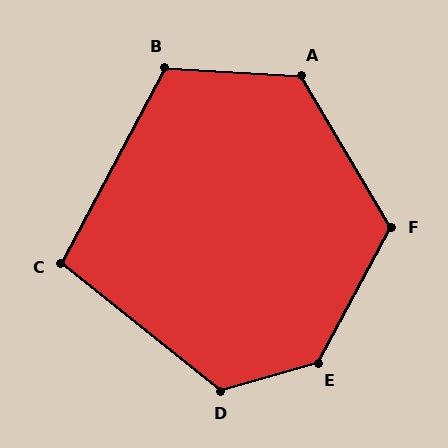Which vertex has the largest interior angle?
E, at approximately 135 degrees.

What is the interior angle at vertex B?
Approximately 115 degrees (obtuse).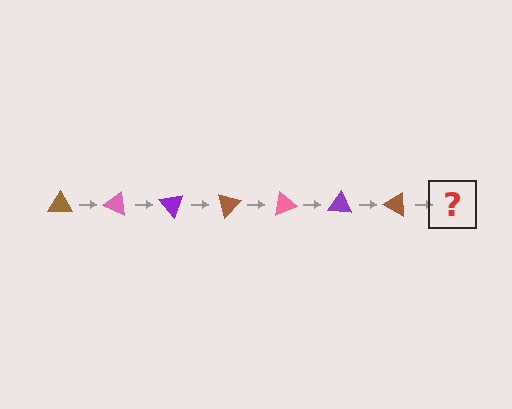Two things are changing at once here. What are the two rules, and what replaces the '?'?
The two rules are that it rotates 25 degrees each step and the color cycles through brown, pink, and purple. The '?' should be a pink triangle, rotated 175 degrees from the start.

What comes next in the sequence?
The next element should be a pink triangle, rotated 175 degrees from the start.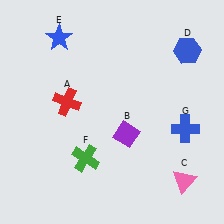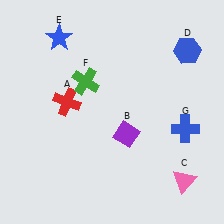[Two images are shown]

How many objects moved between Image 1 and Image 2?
1 object moved between the two images.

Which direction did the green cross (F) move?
The green cross (F) moved up.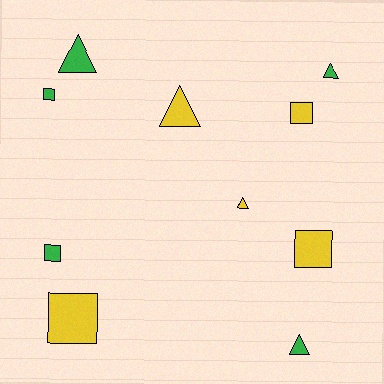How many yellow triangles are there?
There are 2 yellow triangles.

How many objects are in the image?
There are 10 objects.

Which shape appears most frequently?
Triangle, with 5 objects.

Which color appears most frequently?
Green, with 5 objects.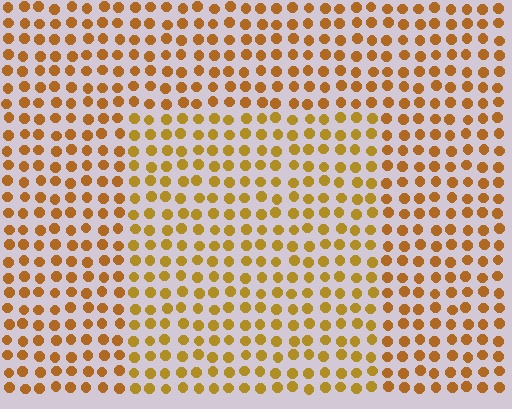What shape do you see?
I see a rectangle.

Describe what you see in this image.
The image is filled with small brown elements in a uniform arrangement. A rectangle-shaped region is visible where the elements are tinted to a slightly different hue, forming a subtle color boundary.